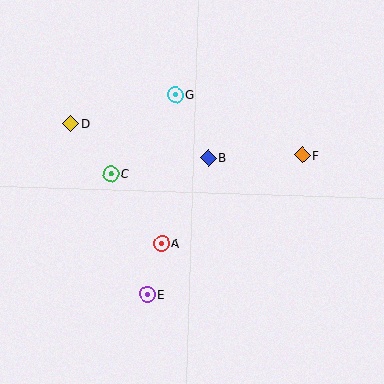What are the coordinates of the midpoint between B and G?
The midpoint between B and G is at (192, 126).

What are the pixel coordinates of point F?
Point F is at (302, 155).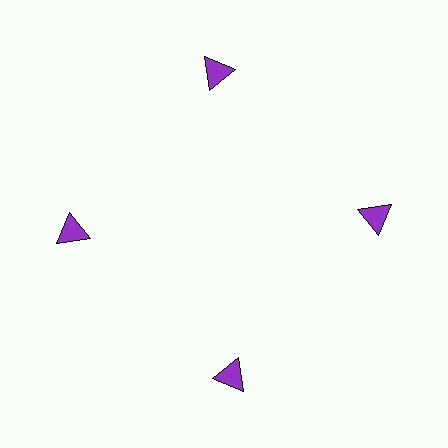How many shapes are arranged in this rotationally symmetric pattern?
There are 4 shapes, arranged in 4 groups of 1.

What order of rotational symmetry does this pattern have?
This pattern has 4-fold rotational symmetry.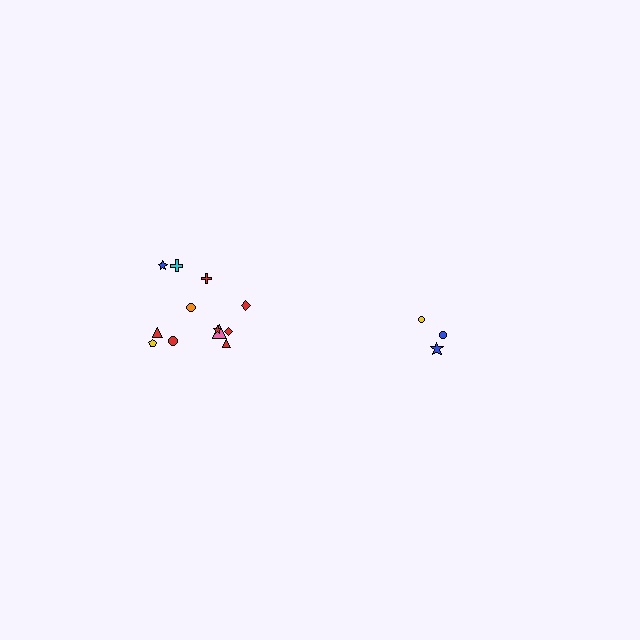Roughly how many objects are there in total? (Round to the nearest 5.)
Roughly 15 objects in total.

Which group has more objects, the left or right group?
The left group.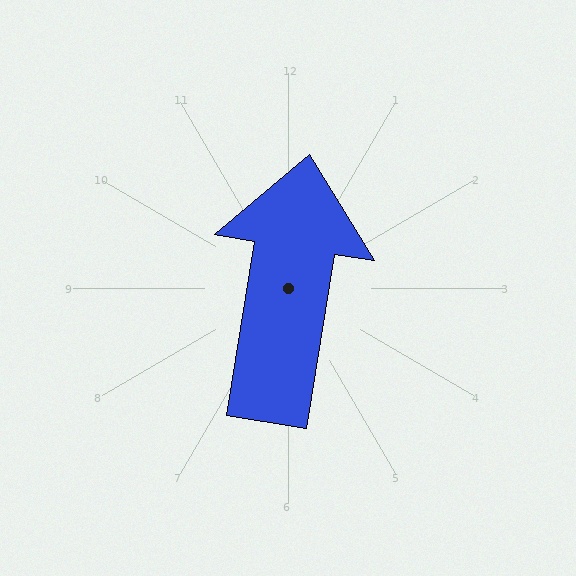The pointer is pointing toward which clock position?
Roughly 12 o'clock.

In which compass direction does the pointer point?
North.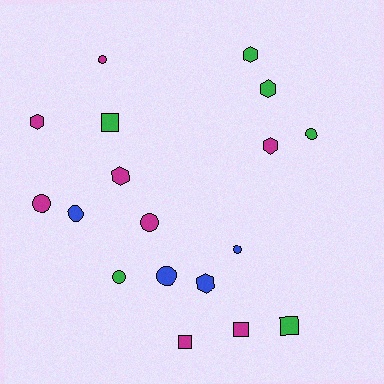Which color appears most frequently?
Magenta, with 8 objects.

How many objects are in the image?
There are 18 objects.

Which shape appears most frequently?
Circle, with 8 objects.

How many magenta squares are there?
There are 2 magenta squares.